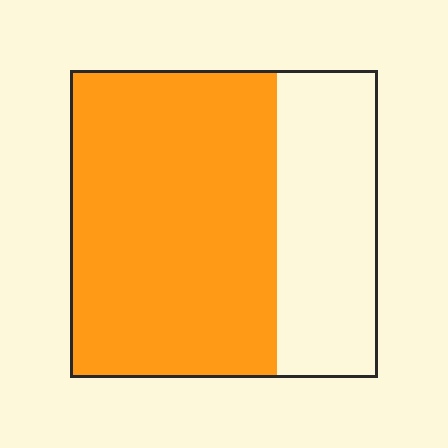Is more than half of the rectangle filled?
Yes.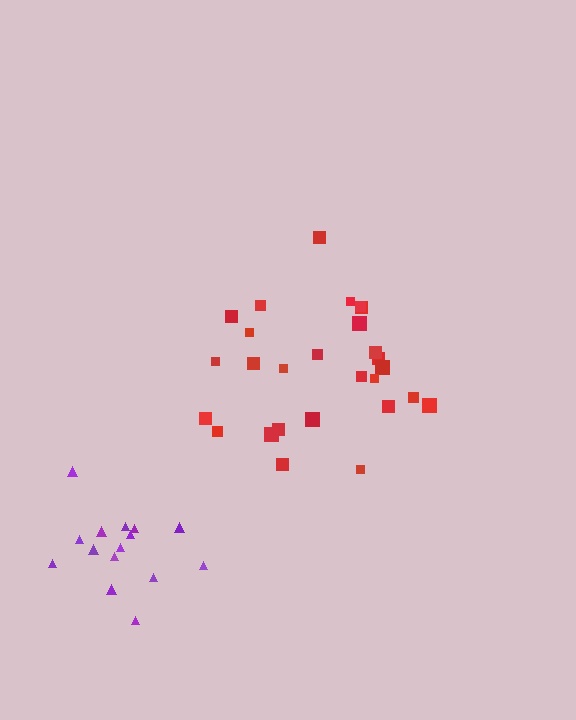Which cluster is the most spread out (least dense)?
Red.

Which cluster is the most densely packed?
Purple.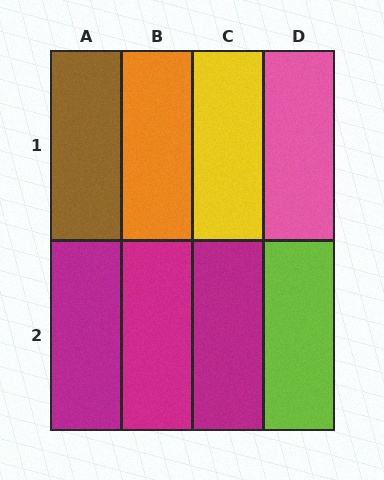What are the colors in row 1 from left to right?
Brown, orange, yellow, pink.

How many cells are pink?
1 cell is pink.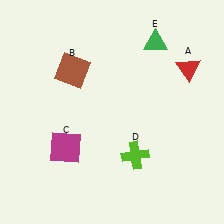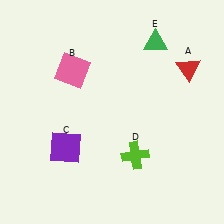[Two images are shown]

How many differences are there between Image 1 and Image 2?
There are 2 differences between the two images.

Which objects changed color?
B changed from brown to pink. C changed from magenta to purple.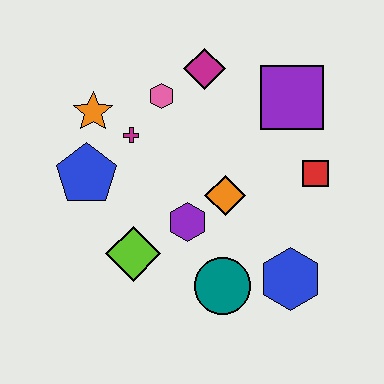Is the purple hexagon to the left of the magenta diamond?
Yes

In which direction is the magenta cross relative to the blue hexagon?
The magenta cross is to the left of the blue hexagon.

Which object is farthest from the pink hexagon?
The blue hexagon is farthest from the pink hexagon.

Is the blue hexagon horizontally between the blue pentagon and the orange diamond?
No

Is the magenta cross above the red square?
Yes